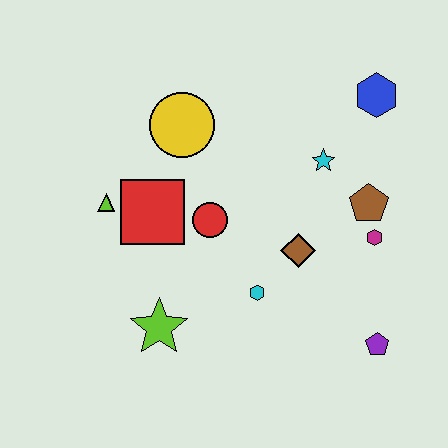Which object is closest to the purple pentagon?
The magenta hexagon is closest to the purple pentagon.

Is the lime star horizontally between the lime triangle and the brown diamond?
Yes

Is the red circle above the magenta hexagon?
Yes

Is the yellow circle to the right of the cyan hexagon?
No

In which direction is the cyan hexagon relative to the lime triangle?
The cyan hexagon is to the right of the lime triangle.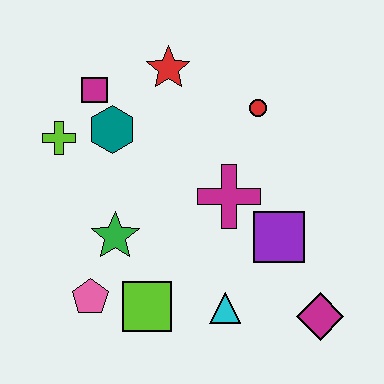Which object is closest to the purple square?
The magenta cross is closest to the purple square.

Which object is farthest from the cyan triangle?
The magenta square is farthest from the cyan triangle.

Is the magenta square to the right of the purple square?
No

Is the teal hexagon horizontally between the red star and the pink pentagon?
Yes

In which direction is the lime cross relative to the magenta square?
The lime cross is below the magenta square.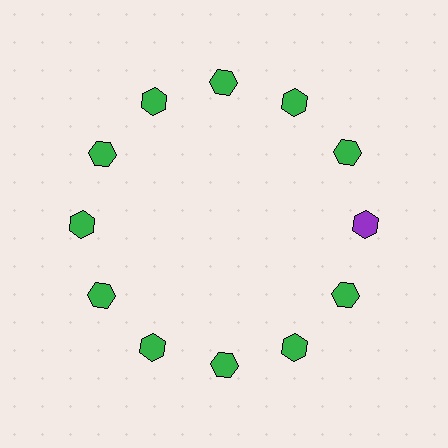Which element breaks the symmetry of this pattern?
The purple hexagon at roughly the 3 o'clock position breaks the symmetry. All other shapes are green hexagons.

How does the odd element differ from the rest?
It has a different color: purple instead of green.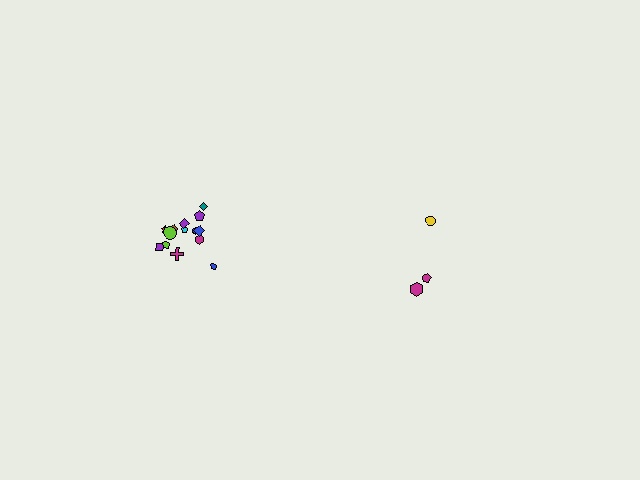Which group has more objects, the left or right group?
The left group.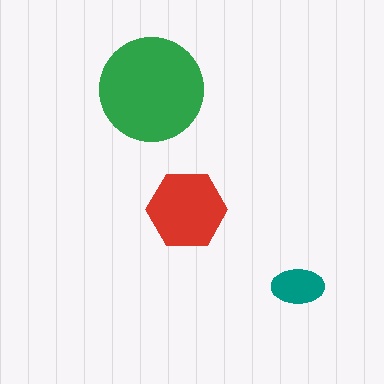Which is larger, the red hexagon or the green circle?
The green circle.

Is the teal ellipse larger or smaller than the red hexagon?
Smaller.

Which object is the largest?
The green circle.